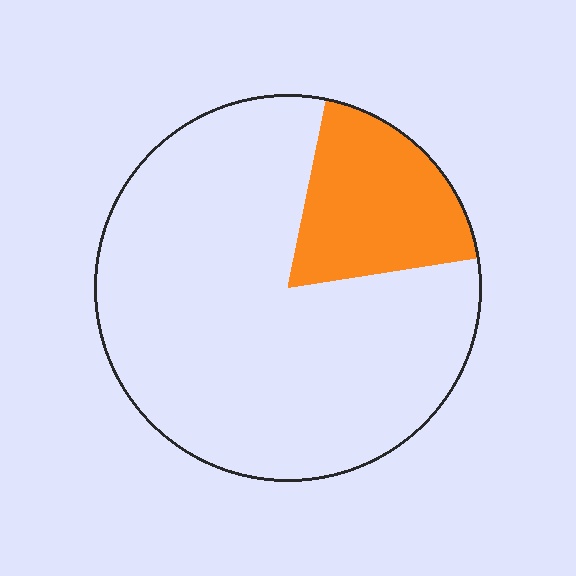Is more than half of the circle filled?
No.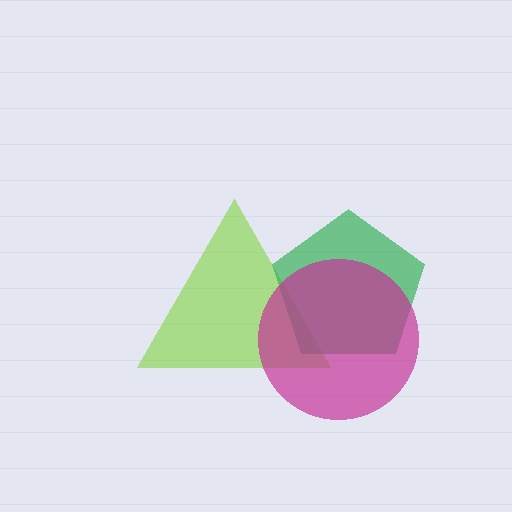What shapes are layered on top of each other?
The layered shapes are: a lime triangle, a green pentagon, a magenta circle.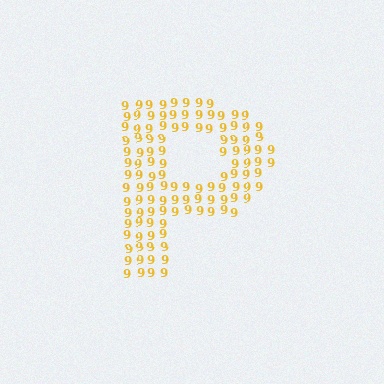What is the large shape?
The large shape is the letter P.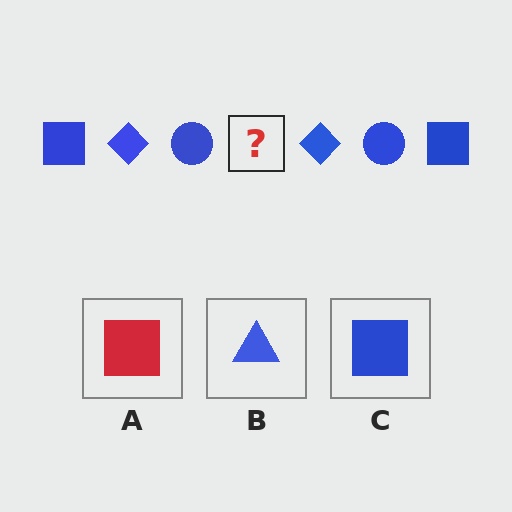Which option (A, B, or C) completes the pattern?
C.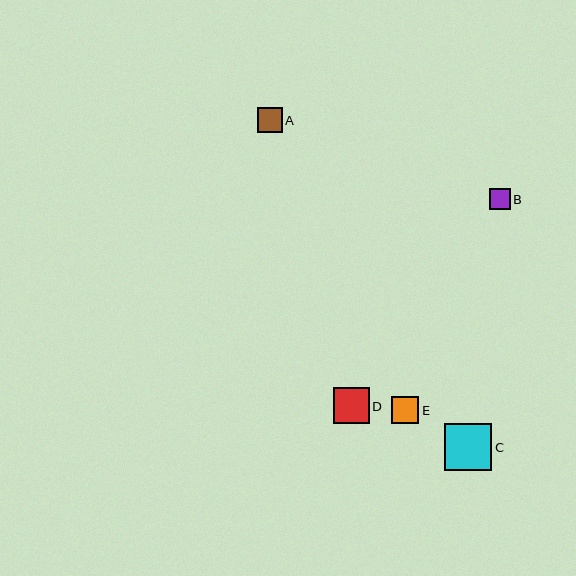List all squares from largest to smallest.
From largest to smallest: C, D, E, A, B.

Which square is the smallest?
Square B is the smallest with a size of approximately 21 pixels.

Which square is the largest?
Square C is the largest with a size of approximately 47 pixels.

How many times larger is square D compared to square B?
Square D is approximately 1.7 times the size of square B.